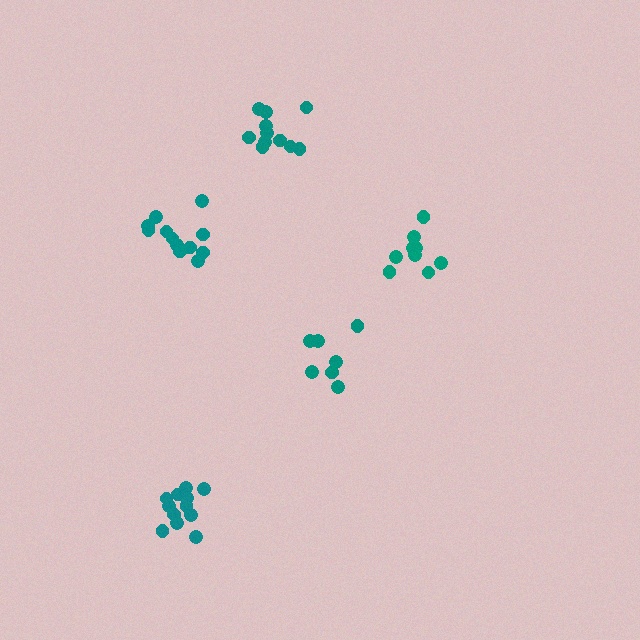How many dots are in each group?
Group 1: 12 dots, Group 2: 12 dots, Group 3: 9 dots, Group 4: 11 dots, Group 5: 7 dots (51 total).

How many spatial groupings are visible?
There are 5 spatial groupings.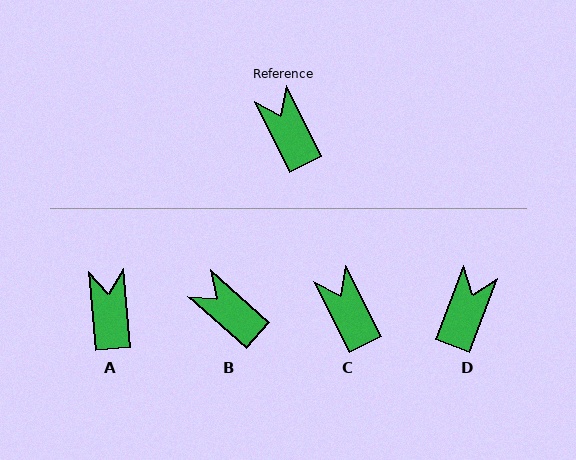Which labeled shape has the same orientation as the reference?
C.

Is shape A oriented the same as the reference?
No, it is off by about 22 degrees.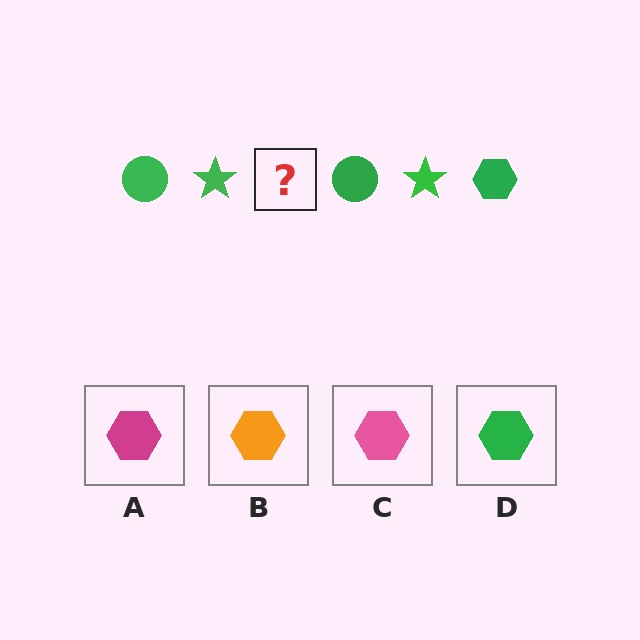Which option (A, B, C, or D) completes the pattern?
D.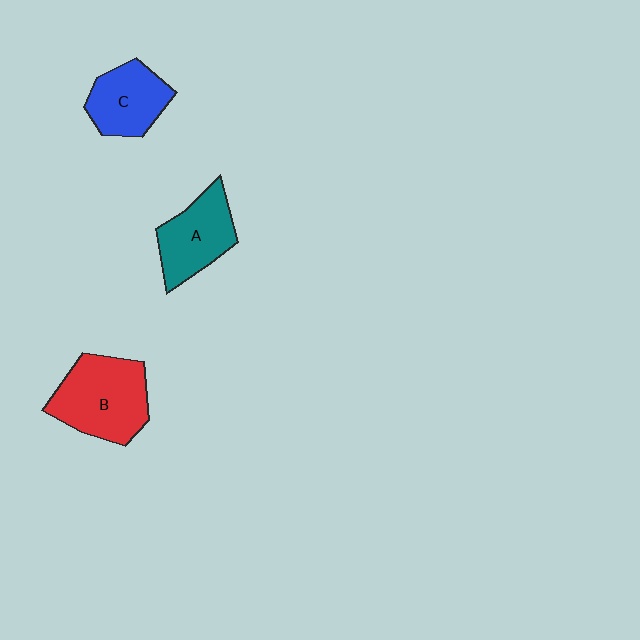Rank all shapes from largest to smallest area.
From largest to smallest: B (red), A (teal), C (blue).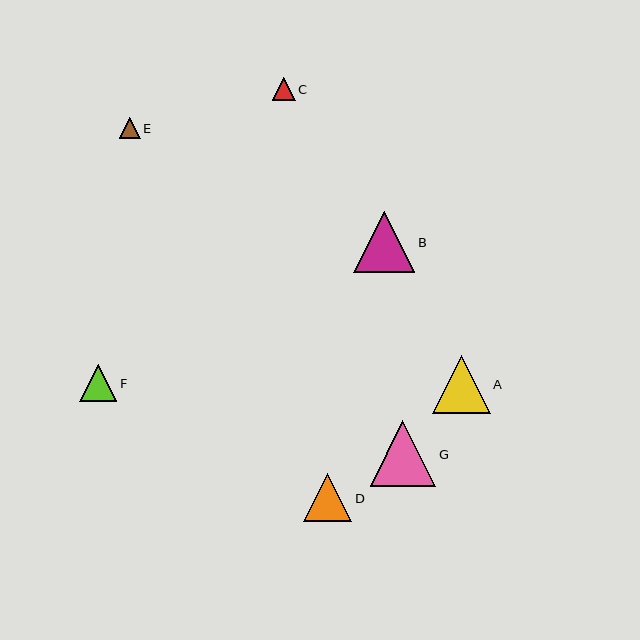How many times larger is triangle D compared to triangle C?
Triangle D is approximately 2.1 times the size of triangle C.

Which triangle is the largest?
Triangle G is the largest with a size of approximately 66 pixels.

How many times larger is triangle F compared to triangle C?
Triangle F is approximately 1.6 times the size of triangle C.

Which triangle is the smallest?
Triangle E is the smallest with a size of approximately 21 pixels.